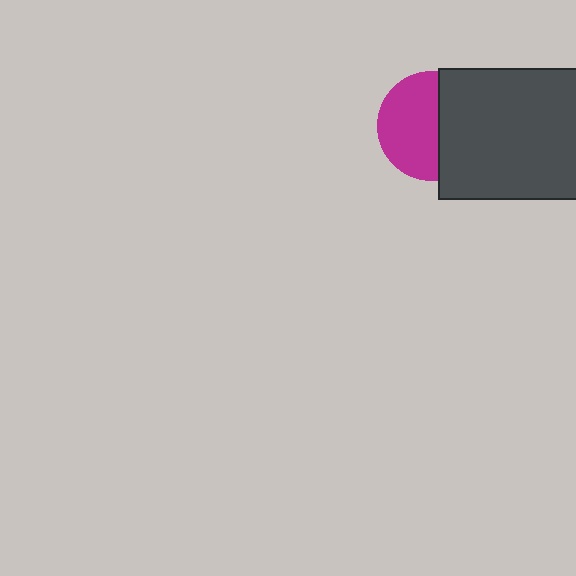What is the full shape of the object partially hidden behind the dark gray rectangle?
The partially hidden object is a magenta circle.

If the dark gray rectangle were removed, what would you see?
You would see the complete magenta circle.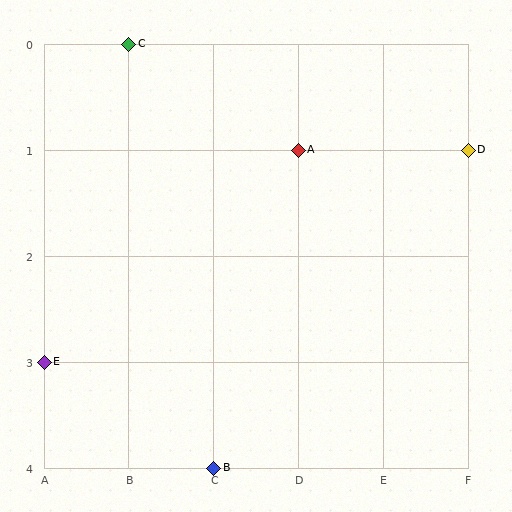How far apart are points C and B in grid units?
Points C and B are 1 column and 4 rows apart (about 4.1 grid units diagonally).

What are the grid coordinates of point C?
Point C is at grid coordinates (B, 0).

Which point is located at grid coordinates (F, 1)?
Point D is at (F, 1).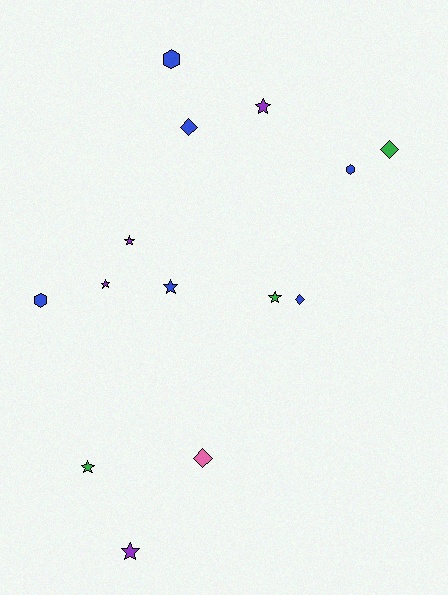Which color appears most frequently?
Blue, with 6 objects.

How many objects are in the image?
There are 14 objects.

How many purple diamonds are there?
There are no purple diamonds.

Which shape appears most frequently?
Star, with 7 objects.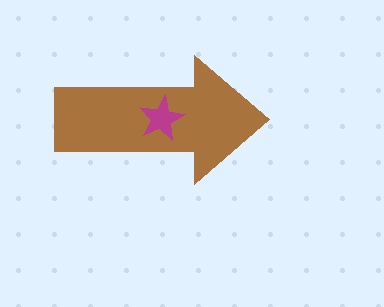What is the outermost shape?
The brown arrow.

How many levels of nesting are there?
2.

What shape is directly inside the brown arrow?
The magenta star.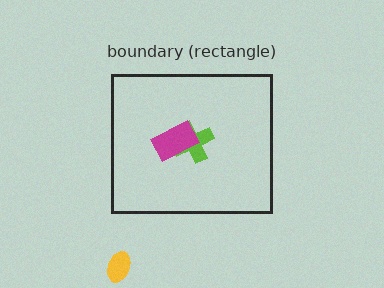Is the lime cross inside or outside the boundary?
Inside.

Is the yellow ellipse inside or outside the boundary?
Outside.